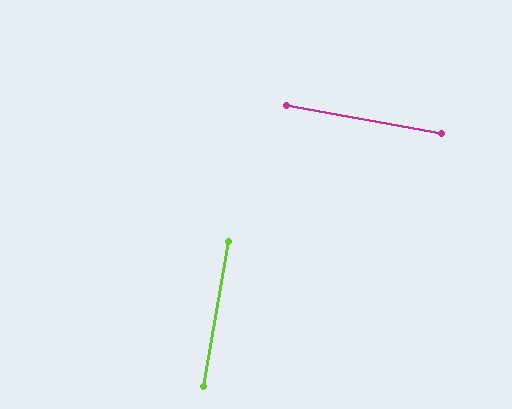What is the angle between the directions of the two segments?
Approximately 90 degrees.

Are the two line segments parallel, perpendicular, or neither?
Perpendicular — they meet at approximately 90°.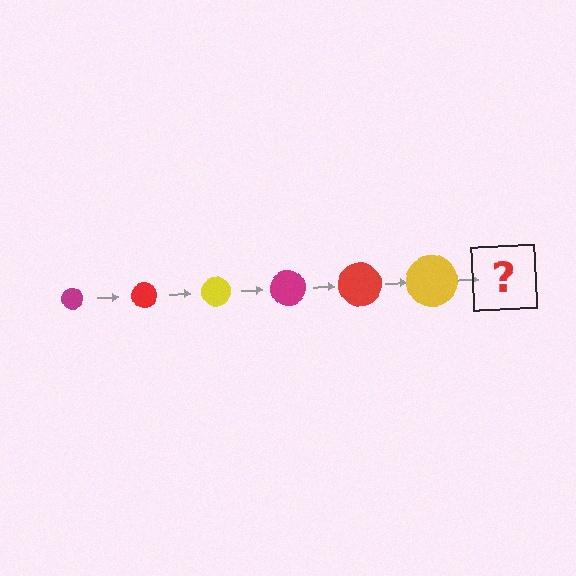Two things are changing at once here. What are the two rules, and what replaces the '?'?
The two rules are that the circle grows larger each step and the color cycles through magenta, red, and yellow. The '?' should be a magenta circle, larger than the previous one.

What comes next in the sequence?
The next element should be a magenta circle, larger than the previous one.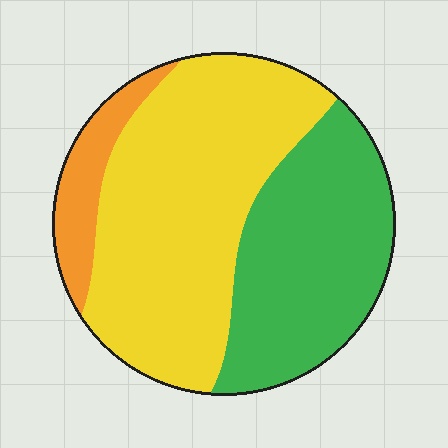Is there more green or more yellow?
Yellow.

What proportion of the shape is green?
Green covers about 35% of the shape.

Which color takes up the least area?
Orange, at roughly 10%.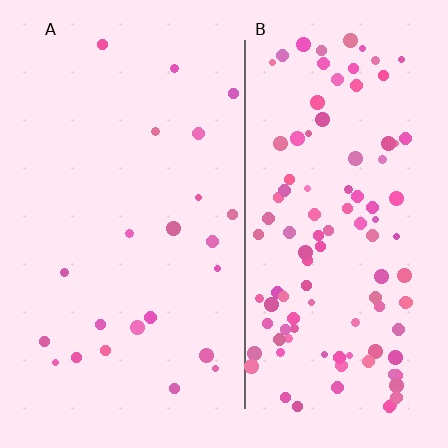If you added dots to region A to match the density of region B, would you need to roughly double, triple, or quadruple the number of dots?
Approximately quadruple.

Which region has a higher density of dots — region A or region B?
B (the right).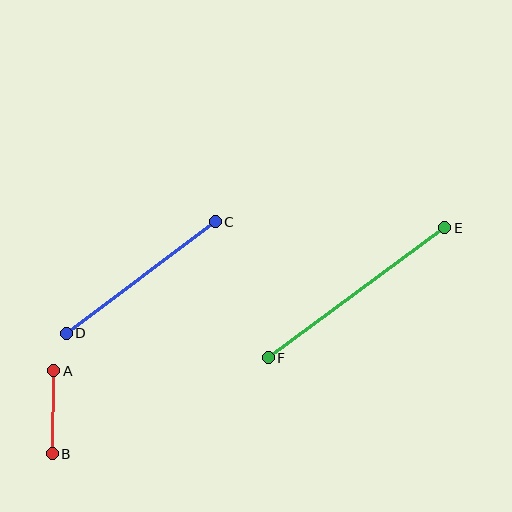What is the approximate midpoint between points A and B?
The midpoint is at approximately (53, 412) pixels.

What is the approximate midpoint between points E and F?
The midpoint is at approximately (357, 293) pixels.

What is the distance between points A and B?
The distance is approximately 83 pixels.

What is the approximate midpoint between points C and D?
The midpoint is at approximately (141, 278) pixels.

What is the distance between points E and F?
The distance is approximately 219 pixels.